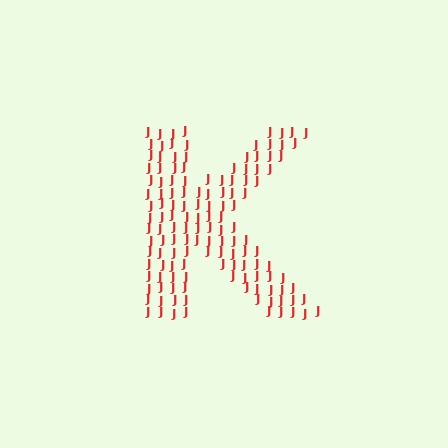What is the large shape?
The large shape is the letter K.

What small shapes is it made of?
It is made of small letter J's.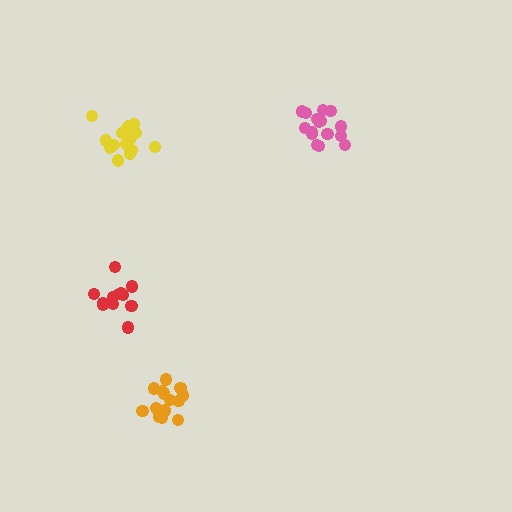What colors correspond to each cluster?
The clusters are colored: red, pink, orange, yellow.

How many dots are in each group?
Group 1: 12 dots, Group 2: 17 dots, Group 3: 15 dots, Group 4: 17 dots (61 total).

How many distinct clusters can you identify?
There are 4 distinct clusters.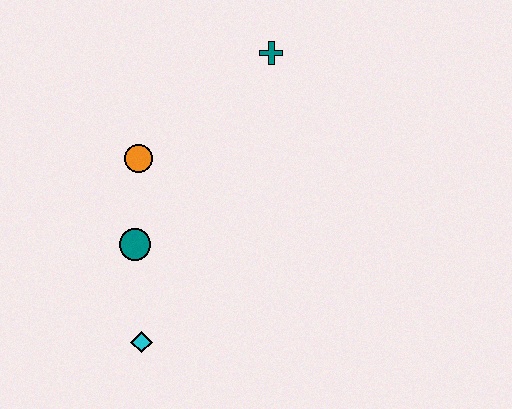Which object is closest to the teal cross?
The orange circle is closest to the teal cross.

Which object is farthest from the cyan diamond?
The teal cross is farthest from the cyan diamond.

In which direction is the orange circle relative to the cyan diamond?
The orange circle is above the cyan diamond.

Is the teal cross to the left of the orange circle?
No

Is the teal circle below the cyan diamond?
No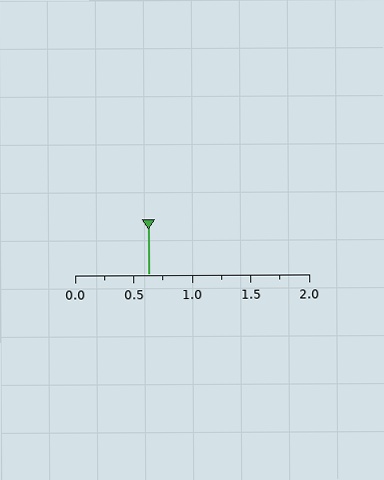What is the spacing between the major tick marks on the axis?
The major ticks are spaced 0.5 apart.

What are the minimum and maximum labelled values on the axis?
The axis runs from 0.0 to 2.0.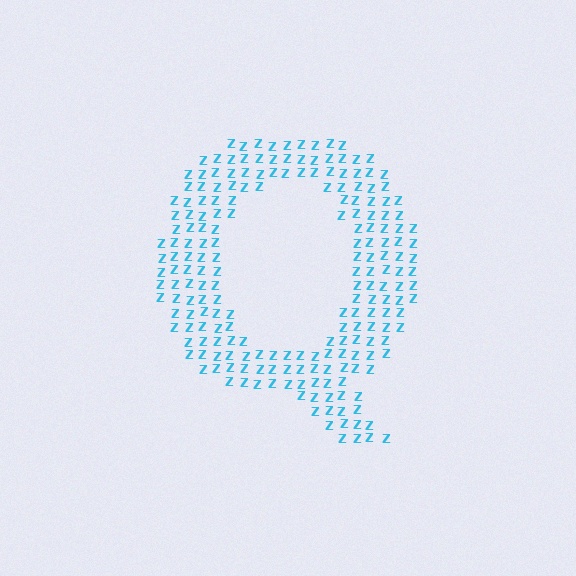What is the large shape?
The large shape is the letter Q.